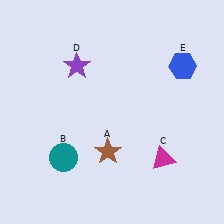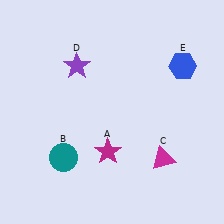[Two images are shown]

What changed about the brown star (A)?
In Image 1, A is brown. In Image 2, it changed to magenta.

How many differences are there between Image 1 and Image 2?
There is 1 difference between the two images.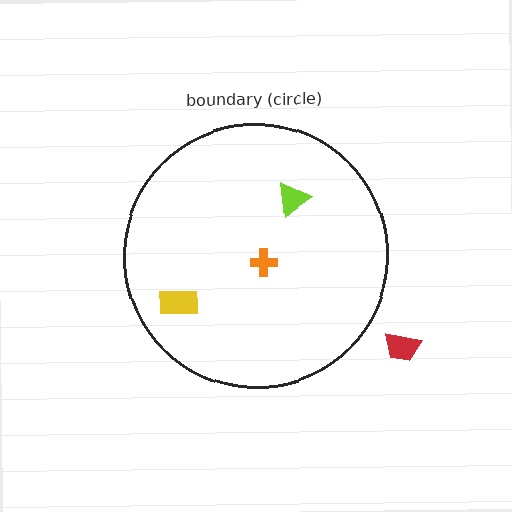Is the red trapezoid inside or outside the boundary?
Outside.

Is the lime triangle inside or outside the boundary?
Inside.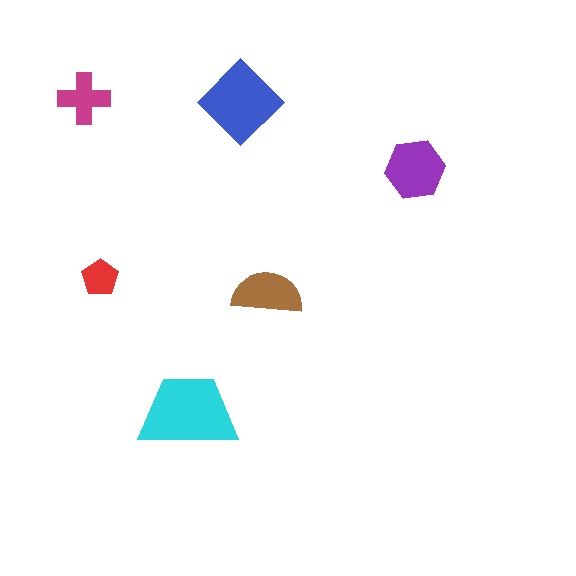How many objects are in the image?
There are 6 objects in the image.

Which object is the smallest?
The red pentagon.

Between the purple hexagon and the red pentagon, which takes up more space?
The purple hexagon.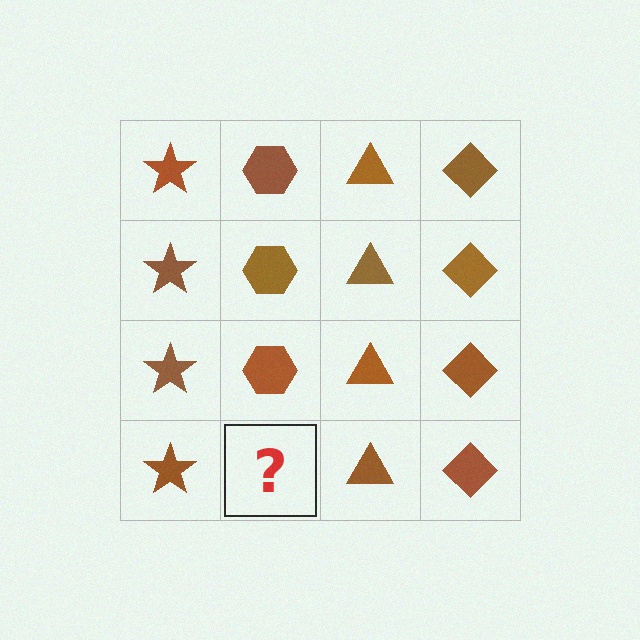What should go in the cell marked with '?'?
The missing cell should contain a brown hexagon.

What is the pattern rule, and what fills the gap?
The rule is that each column has a consistent shape. The gap should be filled with a brown hexagon.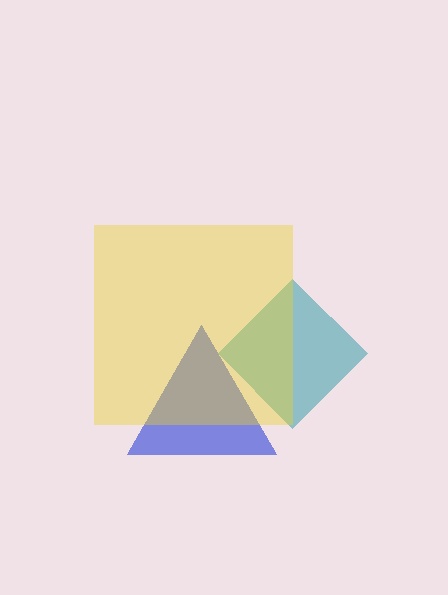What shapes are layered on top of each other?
The layered shapes are: a blue triangle, a teal diamond, a yellow square.